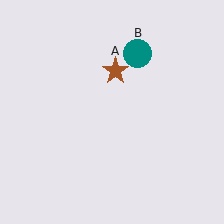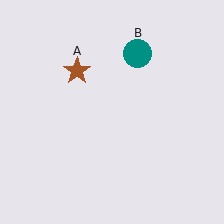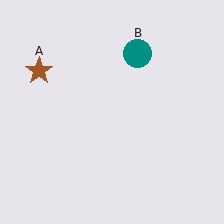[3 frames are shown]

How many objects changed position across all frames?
1 object changed position: brown star (object A).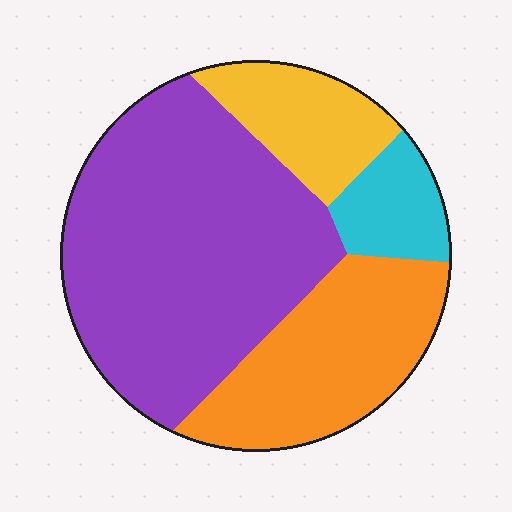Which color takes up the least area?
Cyan, at roughly 10%.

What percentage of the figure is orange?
Orange covers about 25% of the figure.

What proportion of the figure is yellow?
Yellow takes up about one eighth (1/8) of the figure.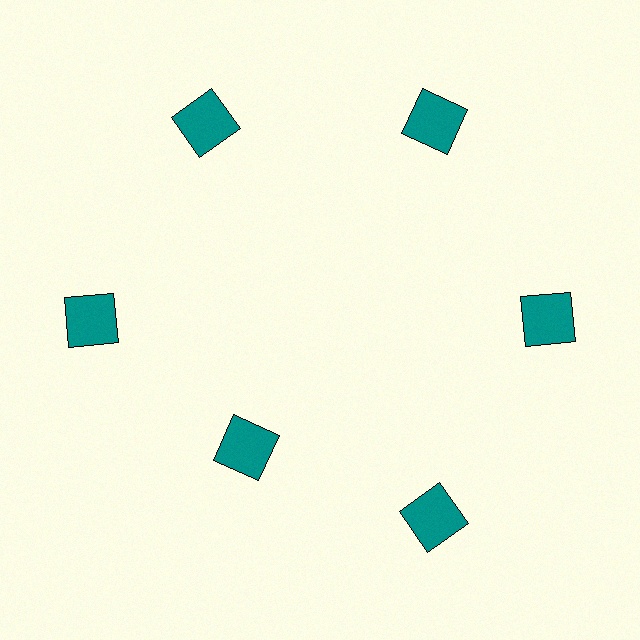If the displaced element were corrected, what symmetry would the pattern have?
It would have 6-fold rotational symmetry — the pattern would map onto itself every 60 degrees.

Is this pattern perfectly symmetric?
No. The 6 teal squares are arranged in a ring, but one element near the 7 o'clock position is pulled inward toward the center, breaking the 6-fold rotational symmetry.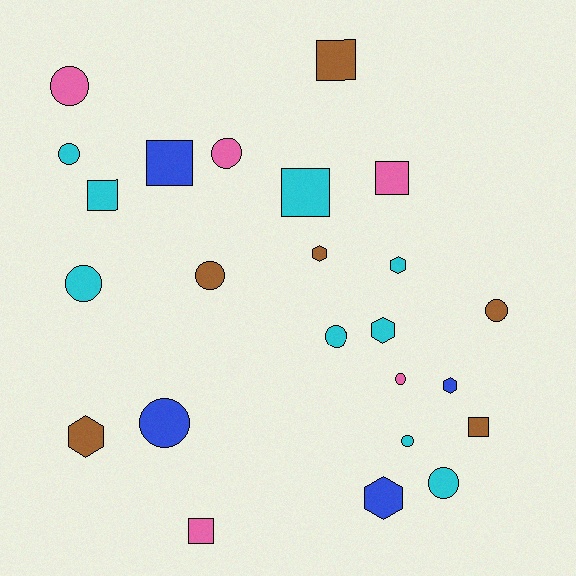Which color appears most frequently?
Cyan, with 9 objects.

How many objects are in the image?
There are 24 objects.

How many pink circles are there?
There are 3 pink circles.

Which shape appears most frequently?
Circle, with 11 objects.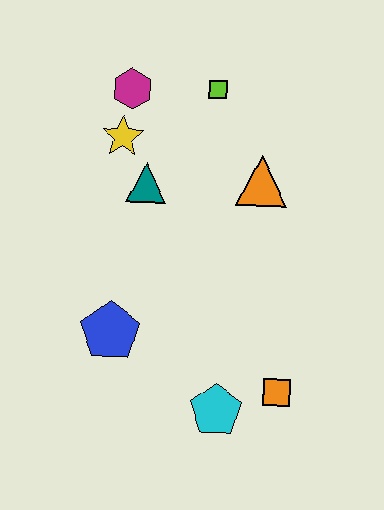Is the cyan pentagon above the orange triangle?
No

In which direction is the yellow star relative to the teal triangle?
The yellow star is above the teal triangle.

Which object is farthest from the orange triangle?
The cyan pentagon is farthest from the orange triangle.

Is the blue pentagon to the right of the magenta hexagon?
No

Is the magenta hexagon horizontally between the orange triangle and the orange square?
No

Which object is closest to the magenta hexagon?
The yellow star is closest to the magenta hexagon.